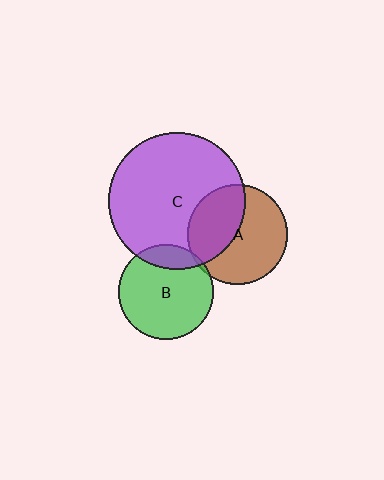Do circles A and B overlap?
Yes.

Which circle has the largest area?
Circle C (purple).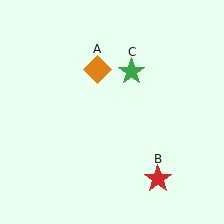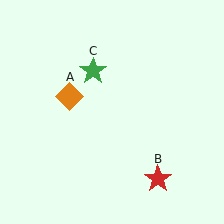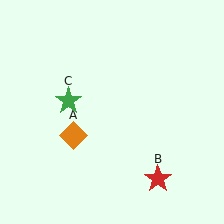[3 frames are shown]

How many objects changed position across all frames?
2 objects changed position: orange diamond (object A), green star (object C).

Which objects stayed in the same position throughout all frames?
Red star (object B) remained stationary.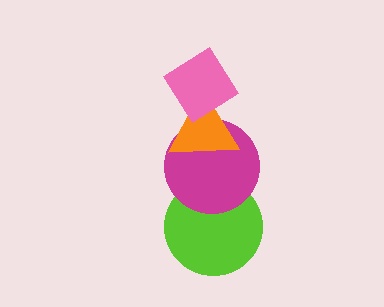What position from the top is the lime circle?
The lime circle is 4th from the top.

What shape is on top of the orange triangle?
The pink diamond is on top of the orange triangle.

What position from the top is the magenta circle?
The magenta circle is 3rd from the top.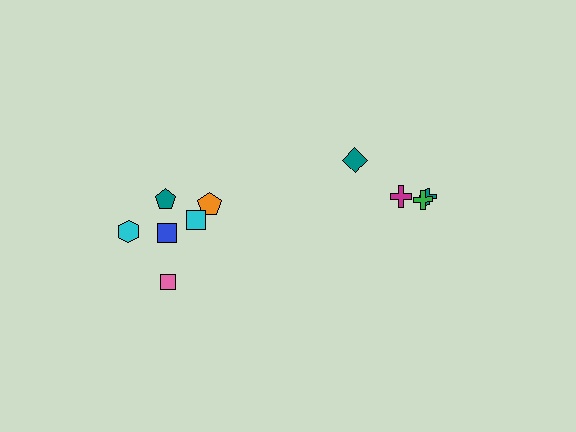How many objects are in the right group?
There are 4 objects.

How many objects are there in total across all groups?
There are 10 objects.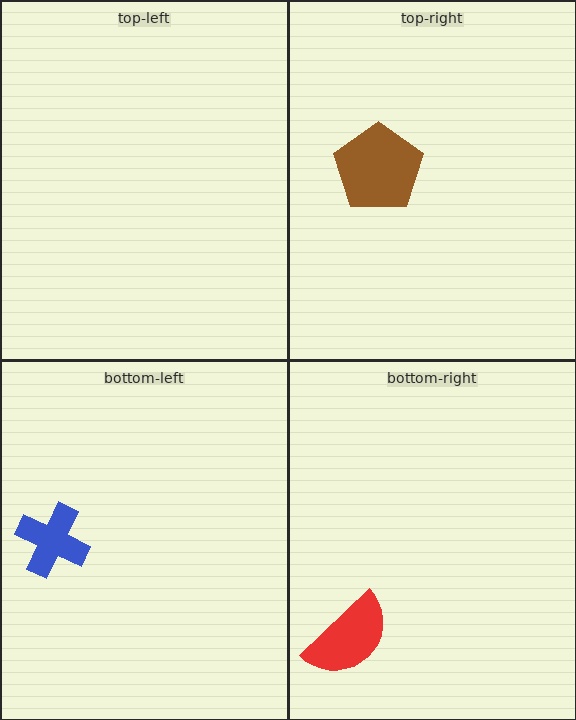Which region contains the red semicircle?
The bottom-right region.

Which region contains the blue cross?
The bottom-left region.